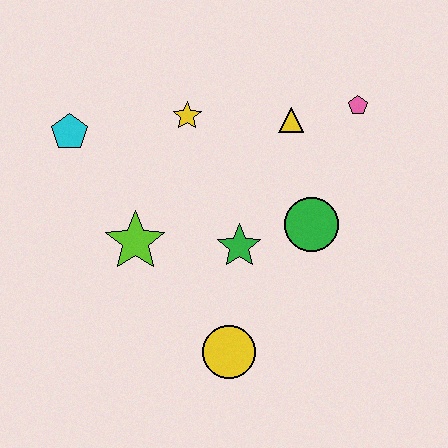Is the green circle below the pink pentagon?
Yes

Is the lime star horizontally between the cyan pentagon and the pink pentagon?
Yes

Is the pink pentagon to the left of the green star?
No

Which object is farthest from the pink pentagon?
The cyan pentagon is farthest from the pink pentagon.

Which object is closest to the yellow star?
The yellow triangle is closest to the yellow star.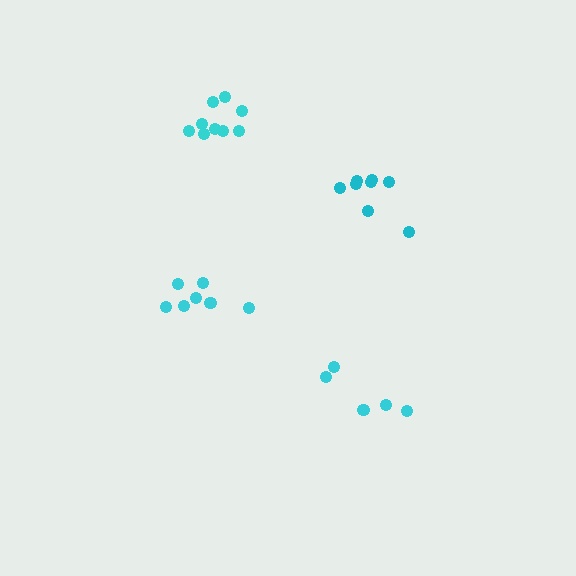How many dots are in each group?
Group 1: 5 dots, Group 2: 8 dots, Group 3: 8 dots, Group 4: 9 dots (30 total).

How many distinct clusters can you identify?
There are 4 distinct clusters.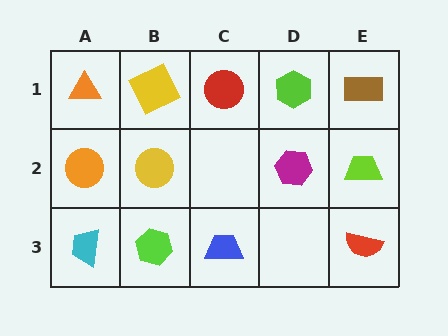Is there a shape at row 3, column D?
No, that cell is empty.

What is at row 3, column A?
A cyan trapezoid.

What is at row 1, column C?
A red circle.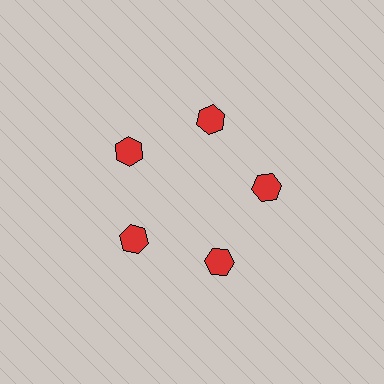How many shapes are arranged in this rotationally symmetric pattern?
There are 5 shapes, arranged in 5 groups of 1.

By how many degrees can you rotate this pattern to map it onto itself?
The pattern maps onto itself every 72 degrees of rotation.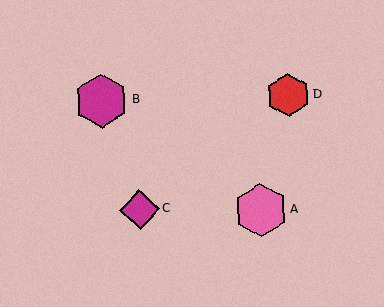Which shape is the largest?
The magenta hexagon (labeled B) is the largest.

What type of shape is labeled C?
Shape C is a magenta diamond.